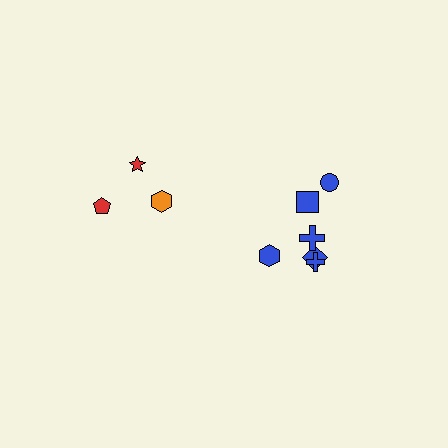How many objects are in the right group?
There are 6 objects.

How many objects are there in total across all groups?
There are 9 objects.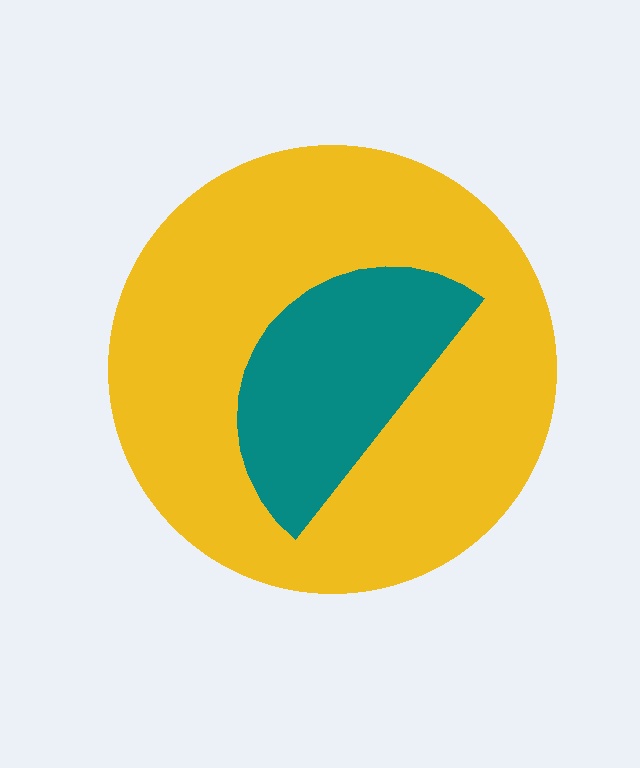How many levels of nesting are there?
2.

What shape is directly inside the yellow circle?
The teal semicircle.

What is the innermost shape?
The teal semicircle.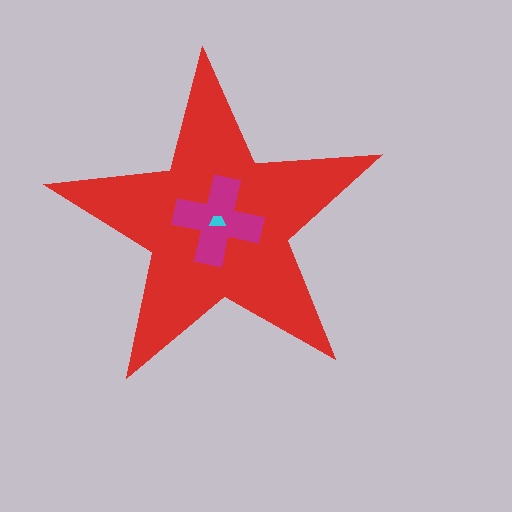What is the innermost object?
The cyan trapezoid.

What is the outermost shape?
The red star.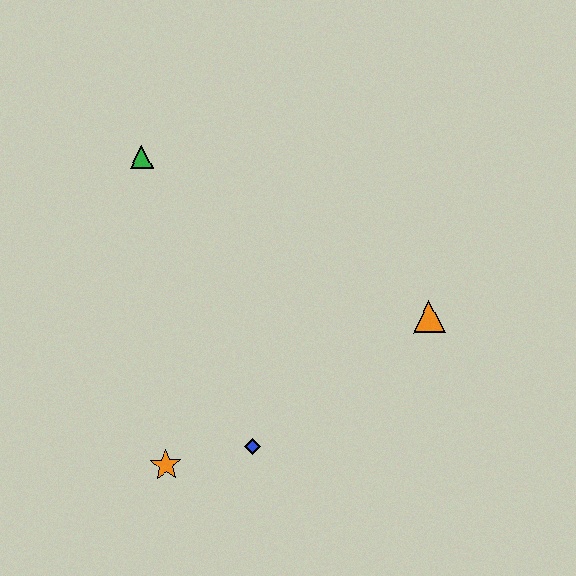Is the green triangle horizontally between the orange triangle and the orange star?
No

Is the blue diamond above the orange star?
Yes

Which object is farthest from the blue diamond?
The green triangle is farthest from the blue diamond.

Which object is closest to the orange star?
The blue diamond is closest to the orange star.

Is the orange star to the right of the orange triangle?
No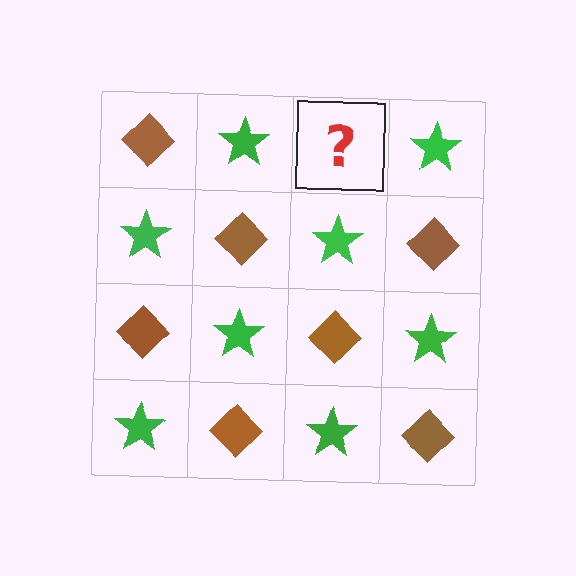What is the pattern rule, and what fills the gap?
The rule is that it alternates brown diamond and green star in a checkerboard pattern. The gap should be filled with a brown diamond.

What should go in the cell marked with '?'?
The missing cell should contain a brown diamond.